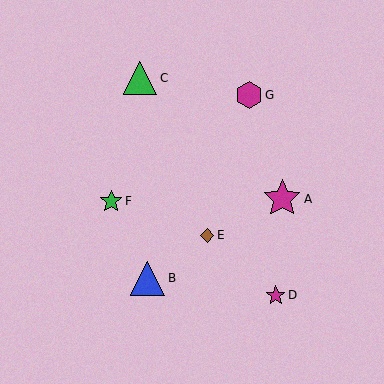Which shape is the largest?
The magenta star (labeled A) is the largest.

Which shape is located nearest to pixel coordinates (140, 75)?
The green triangle (labeled C) at (140, 78) is nearest to that location.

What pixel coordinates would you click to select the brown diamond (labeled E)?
Click at (207, 235) to select the brown diamond E.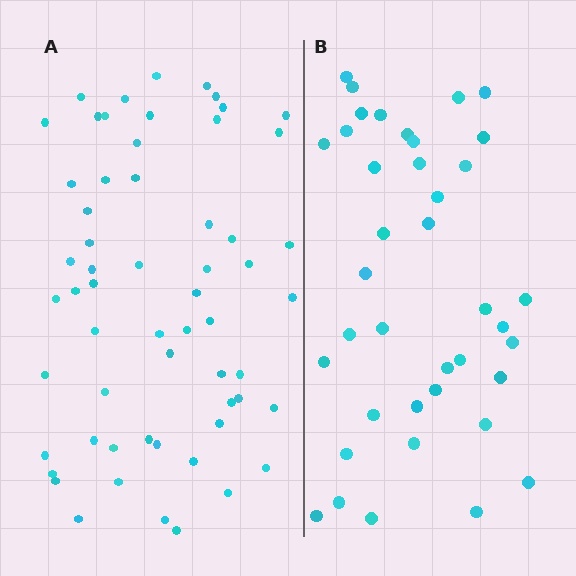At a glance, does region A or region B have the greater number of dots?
Region A (the left region) has more dots.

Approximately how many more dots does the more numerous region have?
Region A has approximately 20 more dots than region B.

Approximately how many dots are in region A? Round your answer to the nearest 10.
About 60 dots. (The exact count is 59, which rounds to 60.)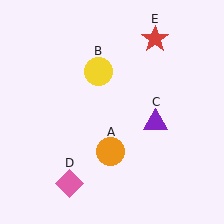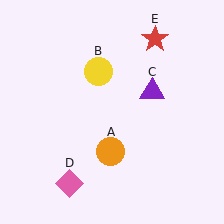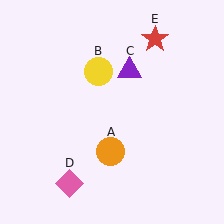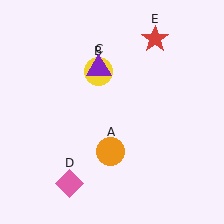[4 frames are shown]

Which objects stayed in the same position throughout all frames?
Orange circle (object A) and yellow circle (object B) and pink diamond (object D) and red star (object E) remained stationary.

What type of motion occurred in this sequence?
The purple triangle (object C) rotated counterclockwise around the center of the scene.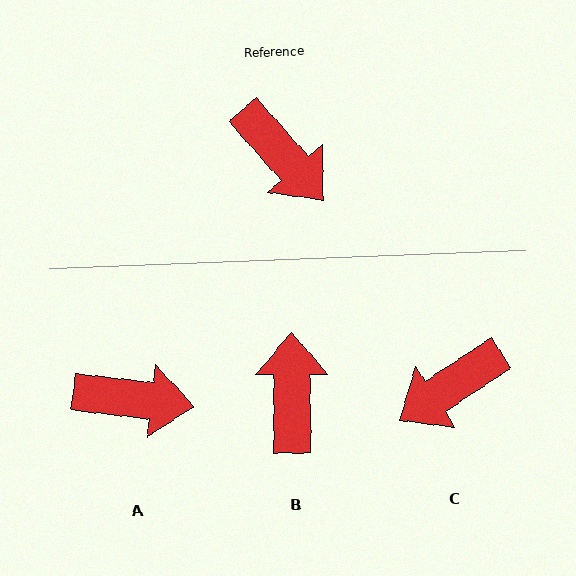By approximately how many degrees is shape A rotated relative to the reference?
Approximately 42 degrees counter-clockwise.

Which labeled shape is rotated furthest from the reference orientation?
B, about 139 degrees away.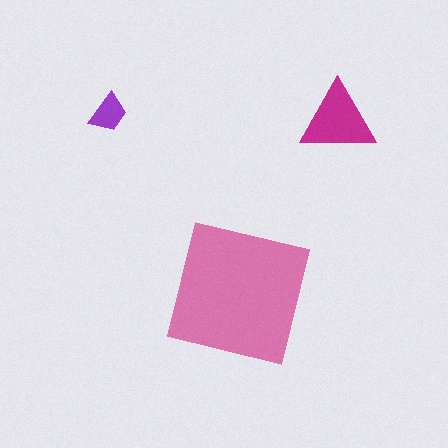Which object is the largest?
The pink square.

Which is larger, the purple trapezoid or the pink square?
The pink square.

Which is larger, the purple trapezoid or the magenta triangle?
The magenta triangle.